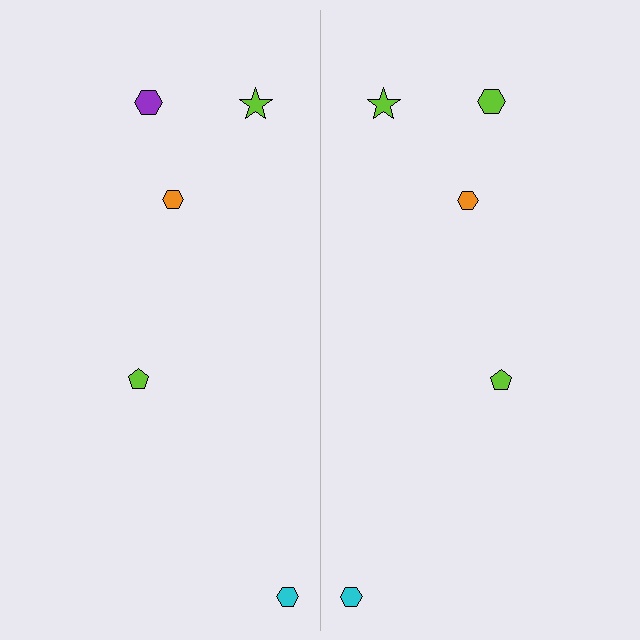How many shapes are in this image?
There are 10 shapes in this image.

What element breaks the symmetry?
The lime hexagon on the right side breaks the symmetry — its mirror counterpart is purple.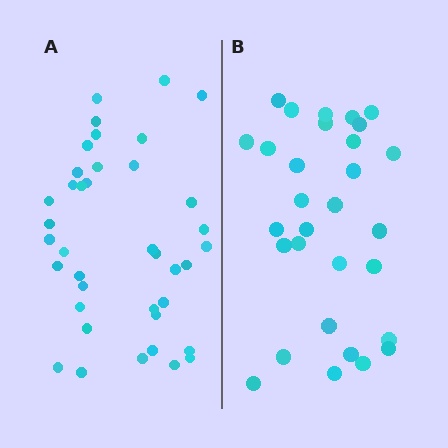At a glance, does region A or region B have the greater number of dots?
Region A (the left region) has more dots.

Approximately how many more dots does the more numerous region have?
Region A has roughly 8 or so more dots than region B.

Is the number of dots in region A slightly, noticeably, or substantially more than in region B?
Region A has noticeably more, but not dramatically so. The ratio is roughly 1.3 to 1.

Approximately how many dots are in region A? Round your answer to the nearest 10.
About 40 dots. (The exact count is 39, which rounds to 40.)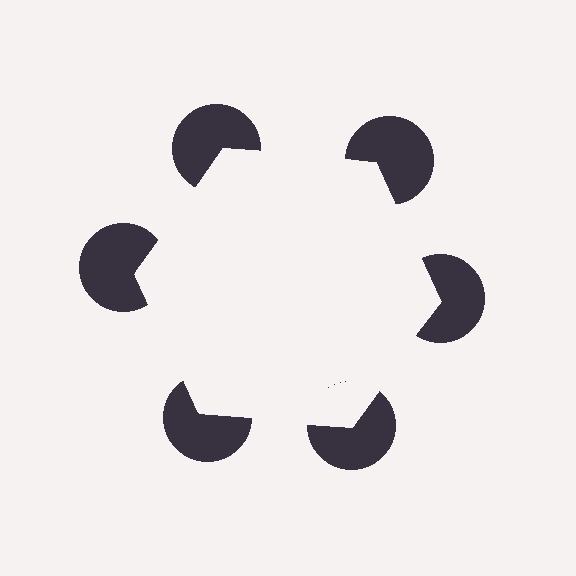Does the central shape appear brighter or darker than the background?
It typically appears slightly brighter than the background, even though no actual brightness change is drawn.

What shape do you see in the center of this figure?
An illusory hexagon — its edges are inferred from the aligned wedge cuts in the pac-man discs, not physically drawn.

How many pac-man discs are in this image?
There are 6 — one at each vertex of the illusory hexagon.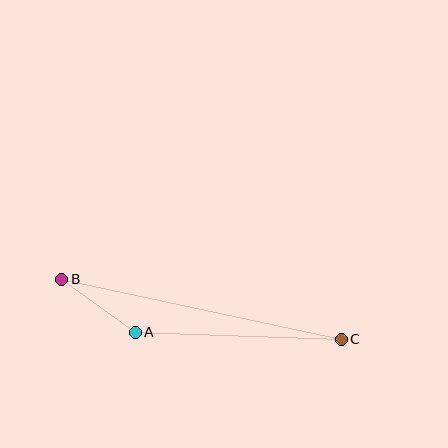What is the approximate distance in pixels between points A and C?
The distance between A and C is approximately 206 pixels.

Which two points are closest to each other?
Points A and B are closest to each other.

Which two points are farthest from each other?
Points B and C are farthest from each other.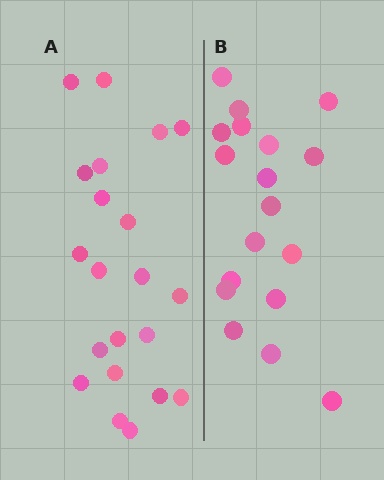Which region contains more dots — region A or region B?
Region A (the left region) has more dots.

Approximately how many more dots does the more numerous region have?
Region A has just a few more — roughly 2 or 3 more dots than region B.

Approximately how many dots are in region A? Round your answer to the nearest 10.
About 20 dots. (The exact count is 21, which rounds to 20.)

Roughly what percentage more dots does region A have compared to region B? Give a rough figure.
About 15% more.